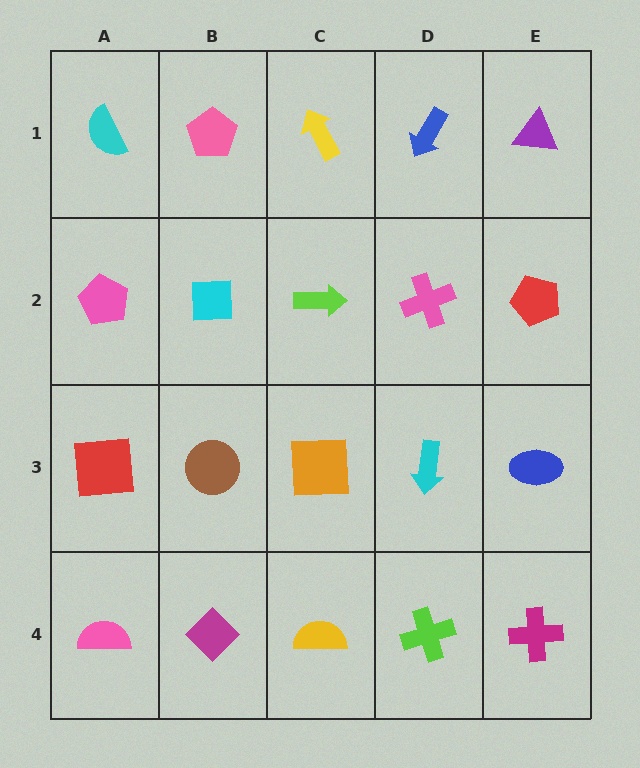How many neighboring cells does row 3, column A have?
3.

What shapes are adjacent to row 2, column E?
A purple triangle (row 1, column E), a blue ellipse (row 3, column E), a pink cross (row 2, column D).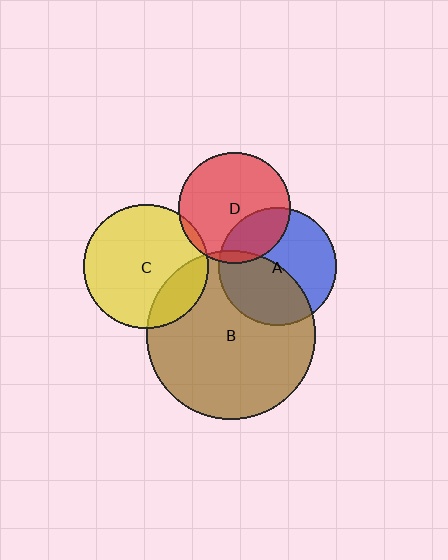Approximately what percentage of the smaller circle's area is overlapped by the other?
Approximately 20%.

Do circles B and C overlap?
Yes.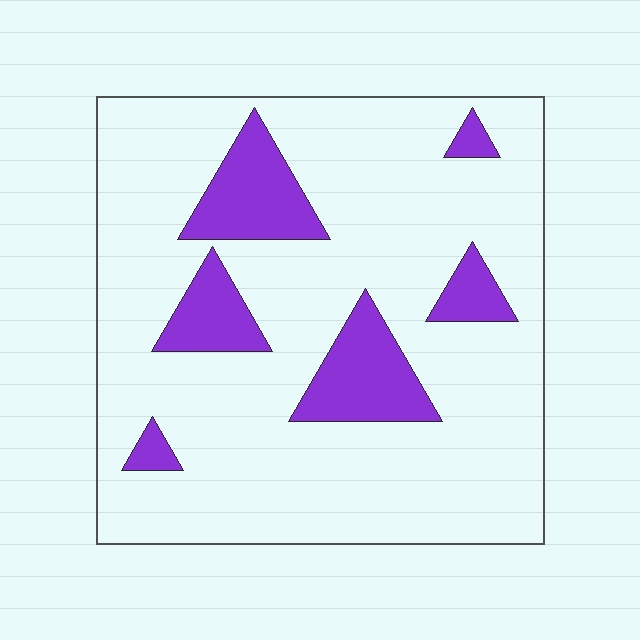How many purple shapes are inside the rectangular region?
6.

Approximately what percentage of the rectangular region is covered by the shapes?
Approximately 15%.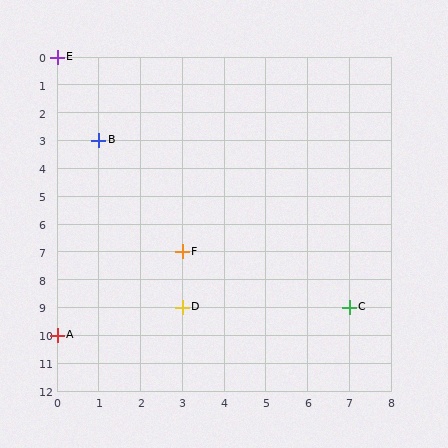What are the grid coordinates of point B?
Point B is at grid coordinates (1, 3).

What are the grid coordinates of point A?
Point A is at grid coordinates (0, 10).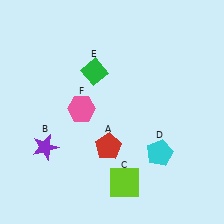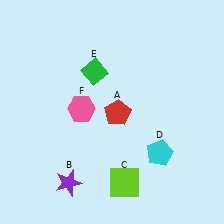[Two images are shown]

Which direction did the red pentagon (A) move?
The red pentagon (A) moved up.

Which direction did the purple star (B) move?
The purple star (B) moved down.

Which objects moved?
The objects that moved are: the red pentagon (A), the purple star (B).